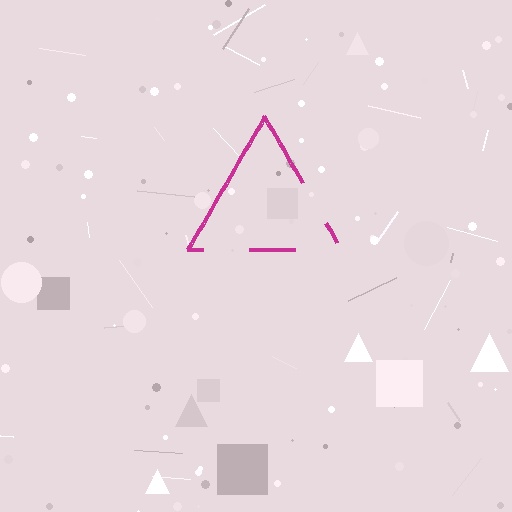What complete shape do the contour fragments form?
The contour fragments form a triangle.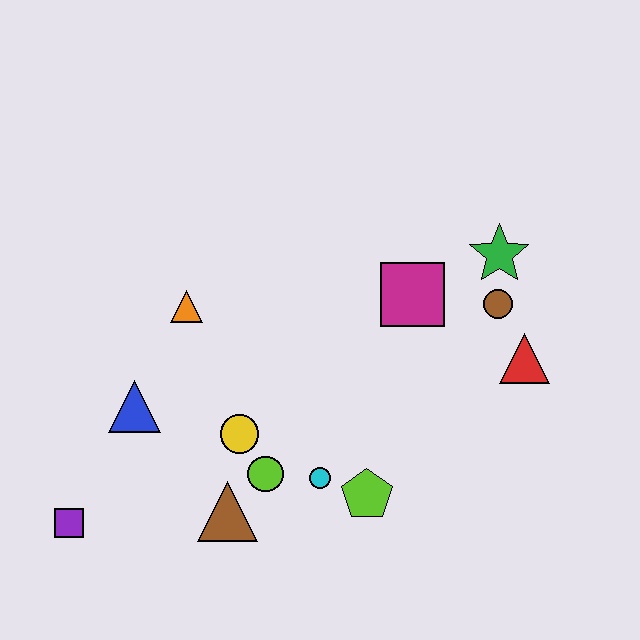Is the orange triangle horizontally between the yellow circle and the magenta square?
No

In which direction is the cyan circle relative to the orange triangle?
The cyan circle is below the orange triangle.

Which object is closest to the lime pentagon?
The cyan circle is closest to the lime pentagon.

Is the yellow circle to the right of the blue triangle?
Yes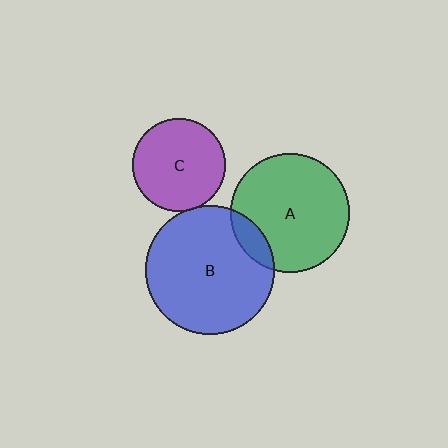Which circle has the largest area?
Circle B (blue).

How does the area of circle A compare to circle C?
Approximately 1.6 times.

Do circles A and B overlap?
Yes.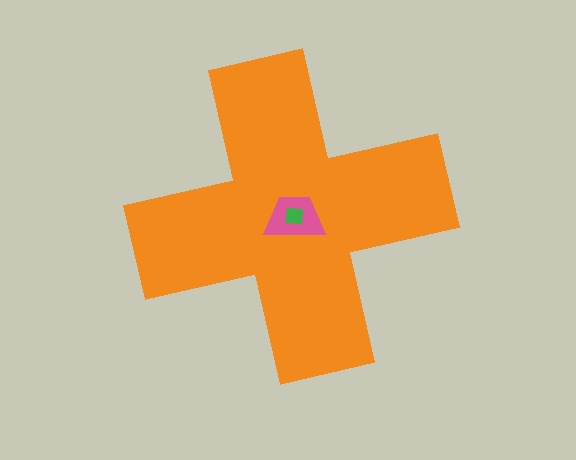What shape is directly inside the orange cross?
The pink trapezoid.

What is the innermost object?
The green square.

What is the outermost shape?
The orange cross.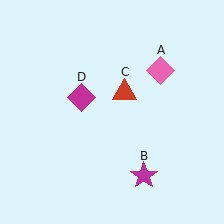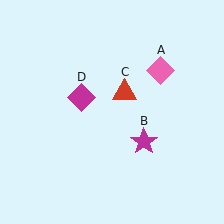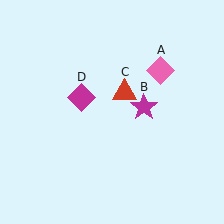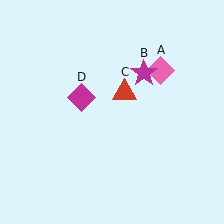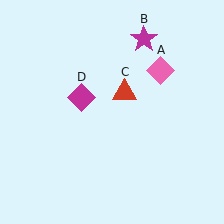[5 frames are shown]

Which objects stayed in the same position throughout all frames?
Pink diamond (object A) and red triangle (object C) and magenta diamond (object D) remained stationary.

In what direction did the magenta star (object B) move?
The magenta star (object B) moved up.